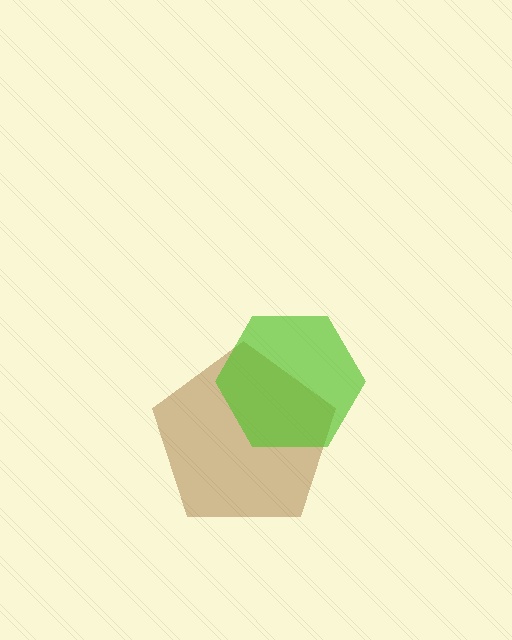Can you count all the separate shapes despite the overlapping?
Yes, there are 2 separate shapes.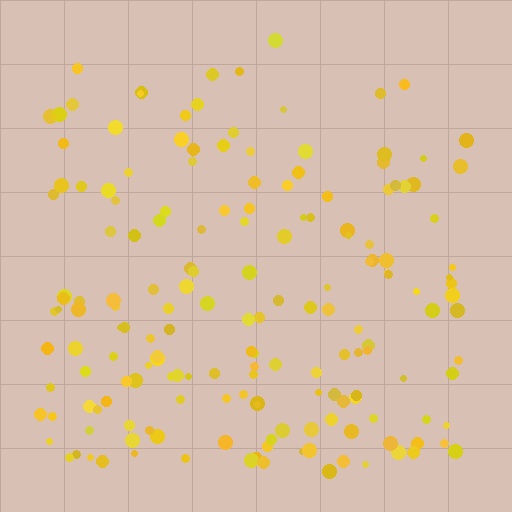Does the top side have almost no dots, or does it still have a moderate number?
Still a moderate number, just noticeably fewer than the bottom.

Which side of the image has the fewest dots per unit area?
The top.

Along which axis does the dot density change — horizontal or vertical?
Vertical.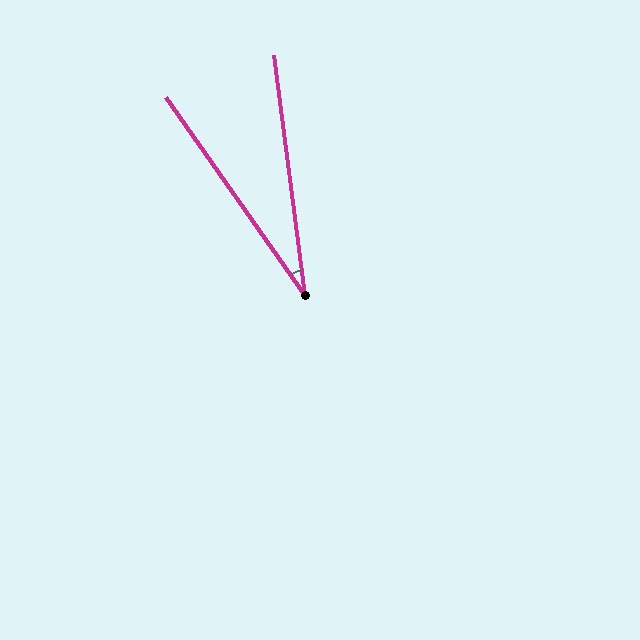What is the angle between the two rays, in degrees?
Approximately 28 degrees.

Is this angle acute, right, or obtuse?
It is acute.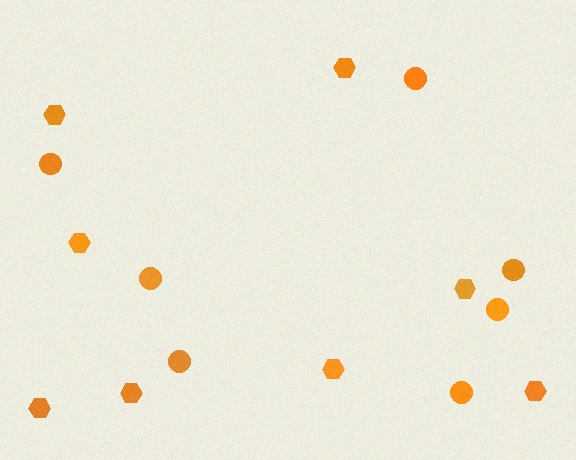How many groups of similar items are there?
There are 2 groups: one group of circles (7) and one group of hexagons (8).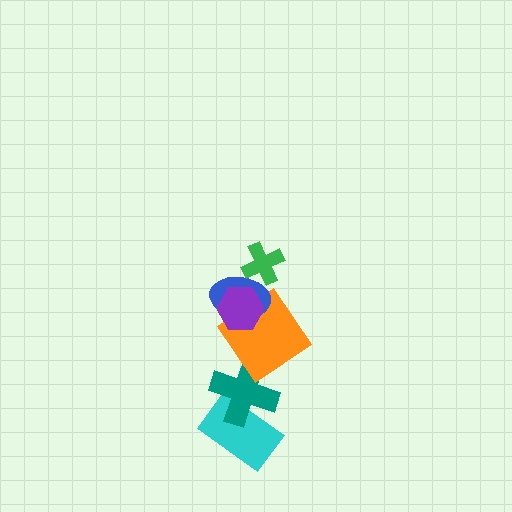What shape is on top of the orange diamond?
The blue ellipse is on top of the orange diamond.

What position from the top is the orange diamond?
The orange diamond is 4th from the top.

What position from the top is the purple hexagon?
The purple hexagon is 2nd from the top.